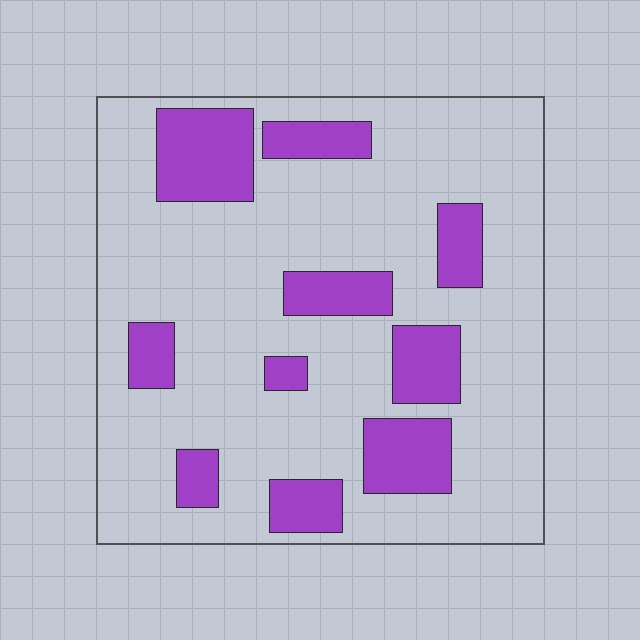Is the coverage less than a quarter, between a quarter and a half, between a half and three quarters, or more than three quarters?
Less than a quarter.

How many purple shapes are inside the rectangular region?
10.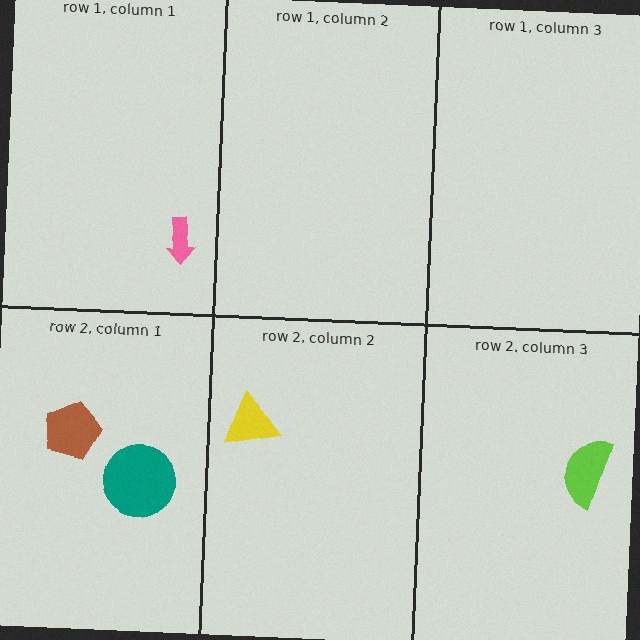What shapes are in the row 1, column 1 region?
The pink arrow.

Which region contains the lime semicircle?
The row 2, column 3 region.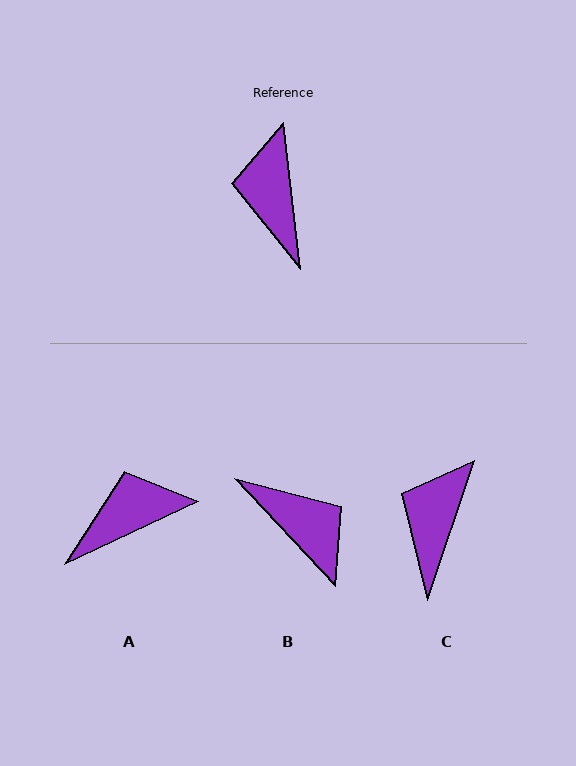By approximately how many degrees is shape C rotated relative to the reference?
Approximately 25 degrees clockwise.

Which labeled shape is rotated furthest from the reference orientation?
B, about 143 degrees away.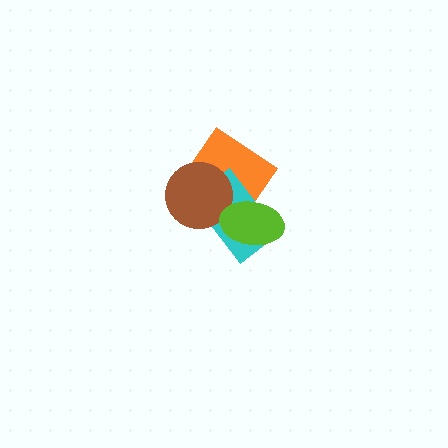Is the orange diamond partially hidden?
Yes, it is partially covered by another shape.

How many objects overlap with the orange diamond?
3 objects overlap with the orange diamond.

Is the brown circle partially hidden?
No, no other shape covers it.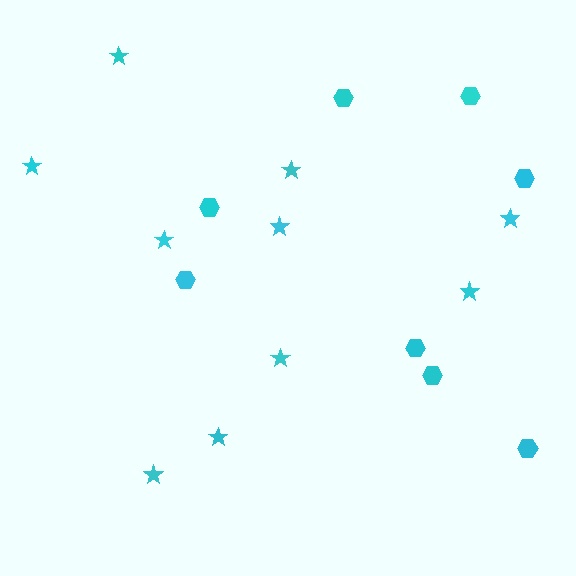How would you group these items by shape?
There are 2 groups: one group of hexagons (8) and one group of stars (10).